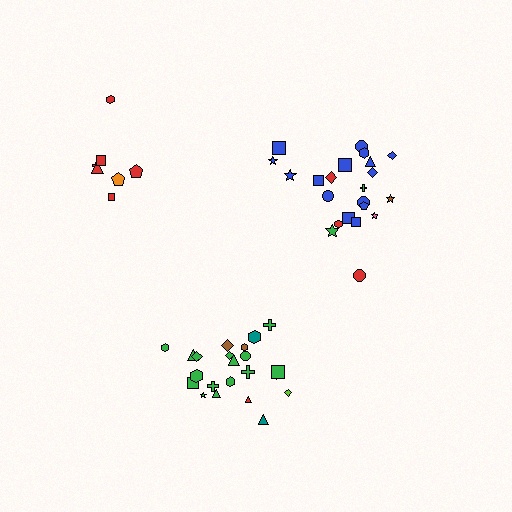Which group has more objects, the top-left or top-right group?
The top-right group.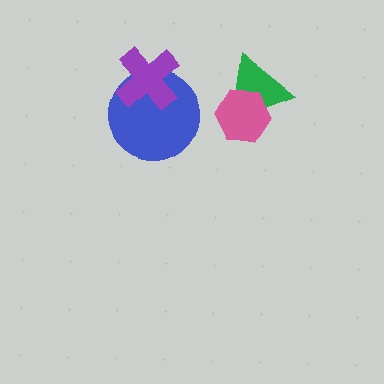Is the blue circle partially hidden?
Yes, it is partially covered by another shape.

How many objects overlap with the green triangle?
1 object overlaps with the green triangle.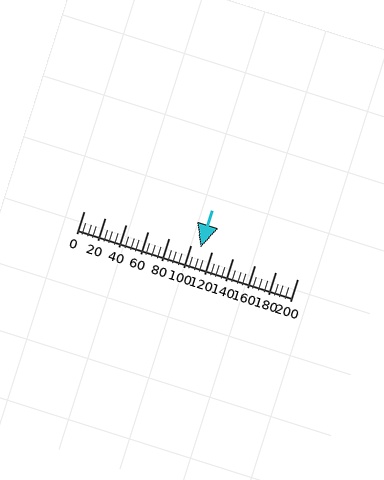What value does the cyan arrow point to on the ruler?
The cyan arrow points to approximately 109.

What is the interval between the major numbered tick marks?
The major tick marks are spaced 20 units apart.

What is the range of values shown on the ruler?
The ruler shows values from 0 to 200.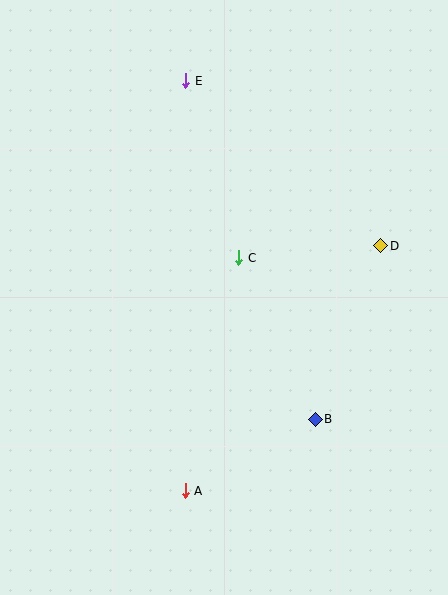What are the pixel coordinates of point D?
Point D is at (381, 246).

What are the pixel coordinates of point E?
Point E is at (186, 81).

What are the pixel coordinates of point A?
Point A is at (185, 491).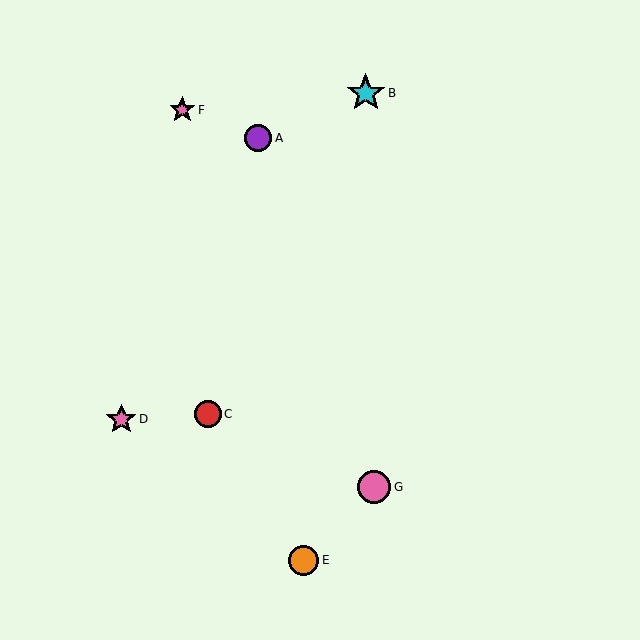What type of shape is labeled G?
Shape G is a pink circle.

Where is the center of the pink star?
The center of the pink star is at (121, 419).